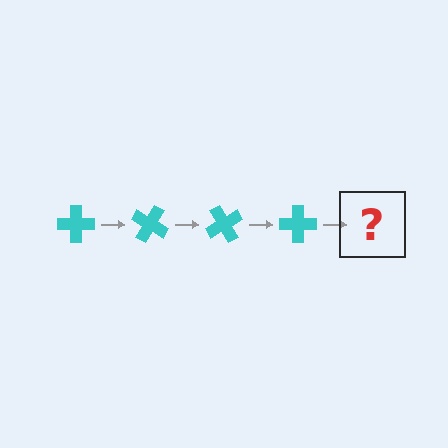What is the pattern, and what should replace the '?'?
The pattern is that the cross rotates 30 degrees each step. The '?' should be a cyan cross rotated 120 degrees.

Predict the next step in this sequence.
The next step is a cyan cross rotated 120 degrees.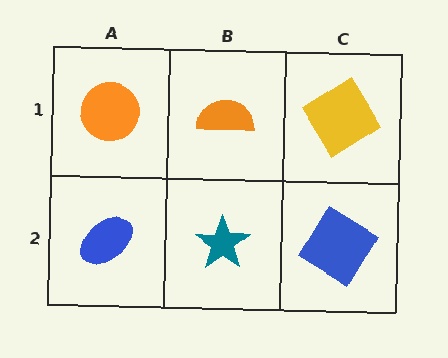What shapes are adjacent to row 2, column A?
An orange circle (row 1, column A), a teal star (row 2, column B).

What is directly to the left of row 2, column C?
A teal star.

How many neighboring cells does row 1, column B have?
3.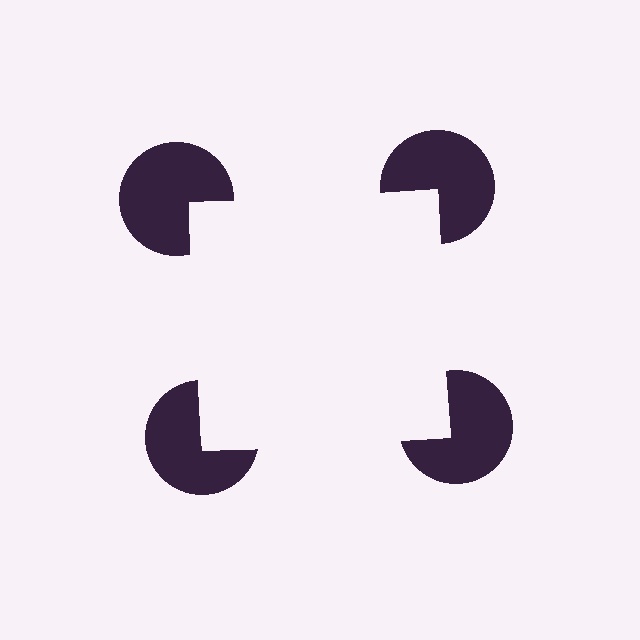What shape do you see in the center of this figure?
An illusory square — its edges are inferred from the aligned wedge cuts in the pac-man discs, not physically drawn.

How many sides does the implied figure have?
4 sides.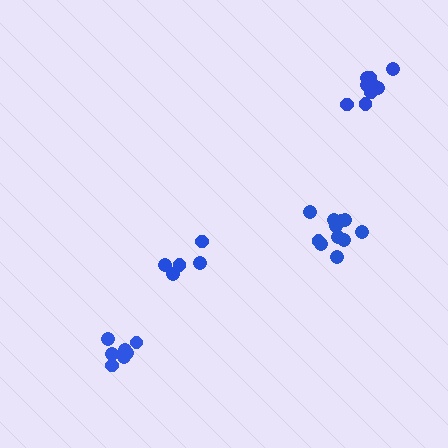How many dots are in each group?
Group 1: 10 dots, Group 2: 5 dots, Group 3: 11 dots, Group 4: 7 dots (33 total).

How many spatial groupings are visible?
There are 4 spatial groupings.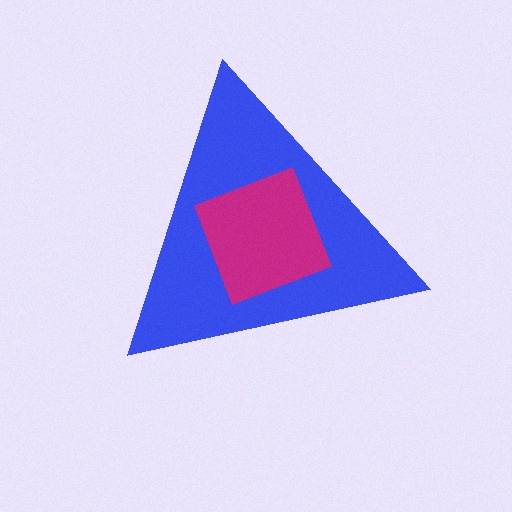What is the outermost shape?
The blue triangle.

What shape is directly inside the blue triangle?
The magenta square.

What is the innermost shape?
The magenta square.